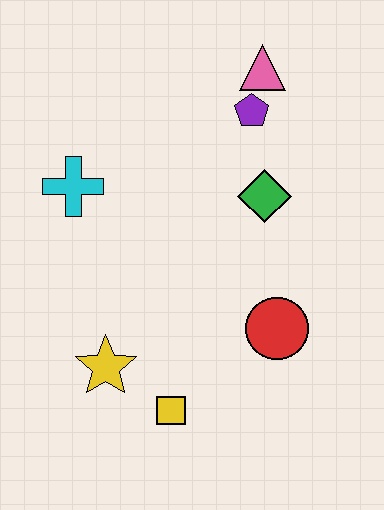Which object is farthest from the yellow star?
The pink triangle is farthest from the yellow star.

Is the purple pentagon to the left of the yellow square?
No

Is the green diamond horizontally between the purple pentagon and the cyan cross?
No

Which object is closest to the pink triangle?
The purple pentagon is closest to the pink triangle.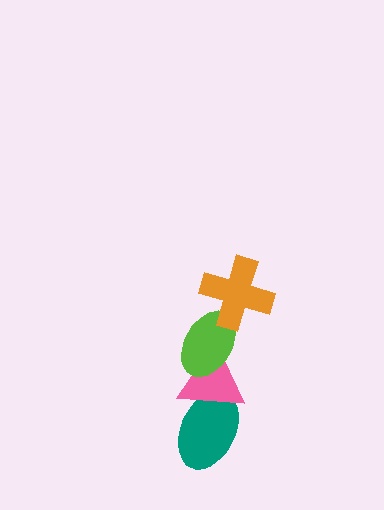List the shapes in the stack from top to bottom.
From top to bottom: the orange cross, the lime ellipse, the pink triangle, the teal ellipse.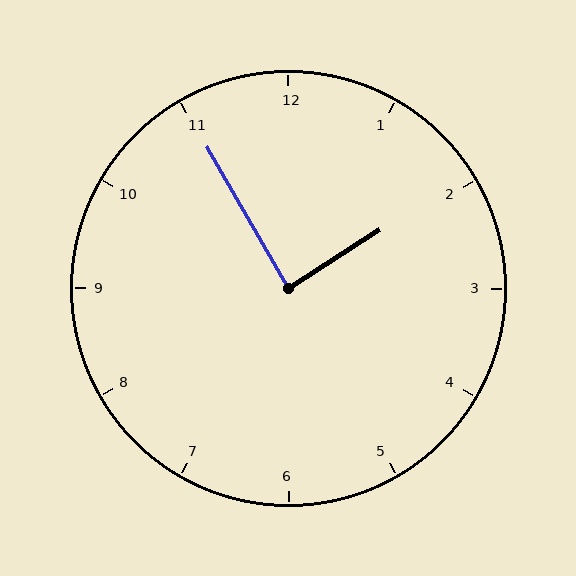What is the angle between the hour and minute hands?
Approximately 88 degrees.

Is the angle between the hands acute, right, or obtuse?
It is right.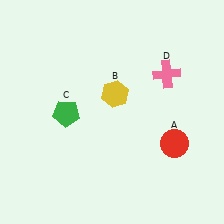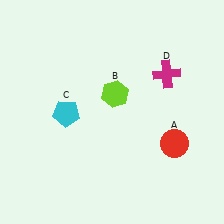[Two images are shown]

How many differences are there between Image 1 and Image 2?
There are 3 differences between the two images.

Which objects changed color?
B changed from yellow to lime. C changed from green to cyan. D changed from pink to magenta.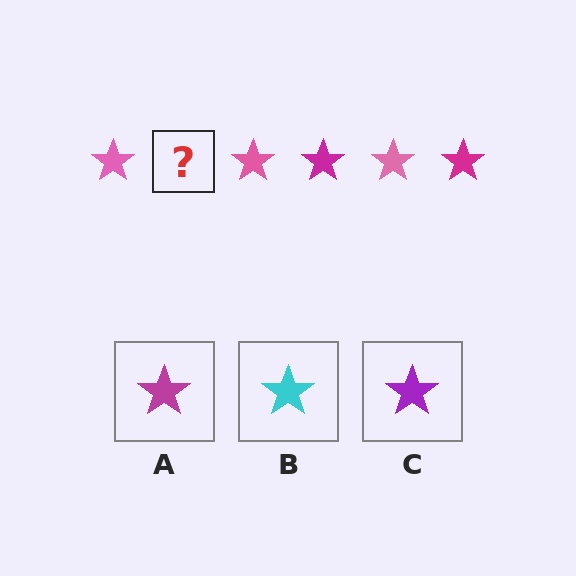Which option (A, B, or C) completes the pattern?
A.